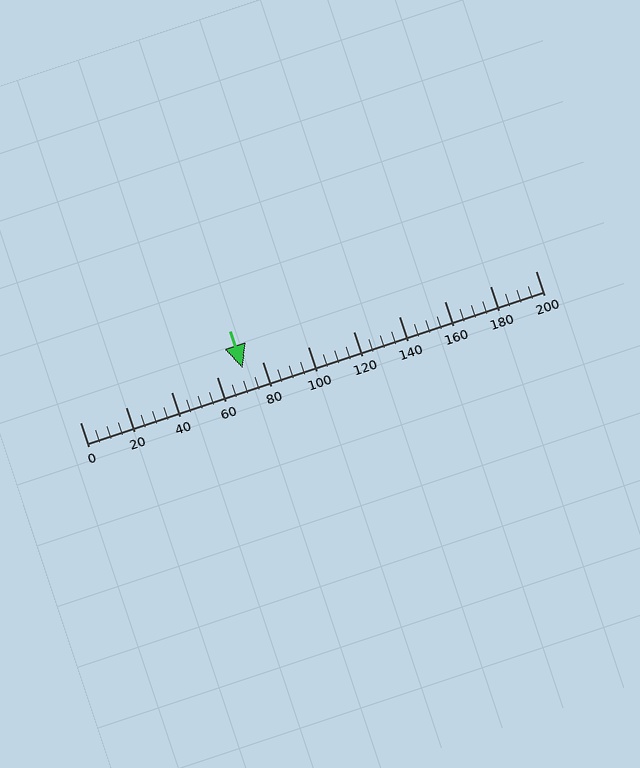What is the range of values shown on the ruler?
The ruler shows values from 0 to 200.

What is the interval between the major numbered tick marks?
The major tick marks are spaced 20 units apart.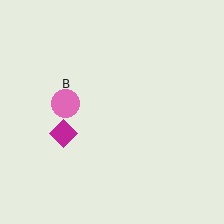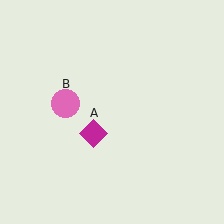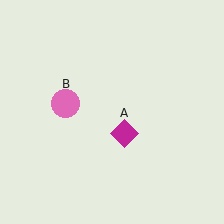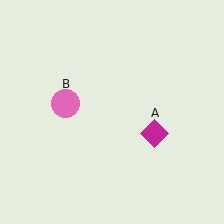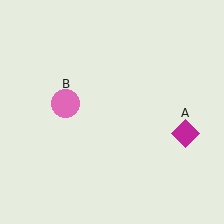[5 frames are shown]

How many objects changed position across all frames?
1 object changed position: magenta diamond (object A).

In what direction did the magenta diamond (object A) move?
The magenta diamond (object A) moved right.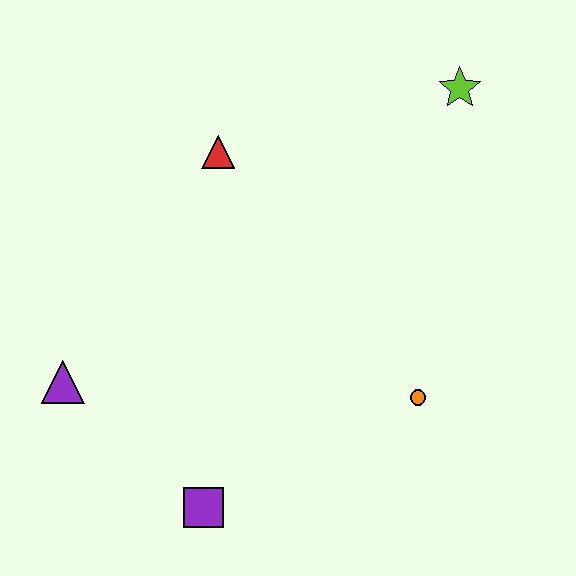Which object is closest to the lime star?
The red triangle is closest to the lime star.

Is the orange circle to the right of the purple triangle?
Yes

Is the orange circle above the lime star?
No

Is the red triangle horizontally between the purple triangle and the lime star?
Yes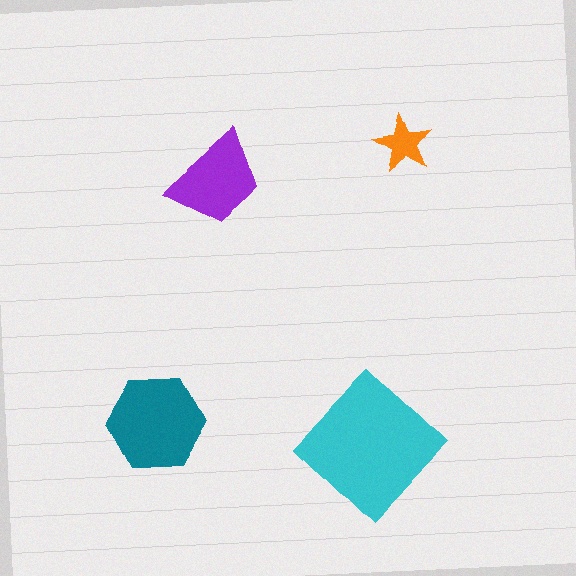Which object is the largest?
The cyan diamond.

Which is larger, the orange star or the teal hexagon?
The teal hexagon.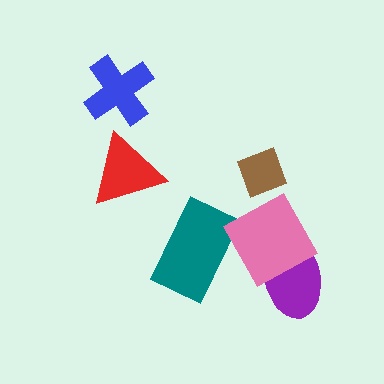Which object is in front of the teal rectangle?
The pink diamond is in front of the teal rectangle.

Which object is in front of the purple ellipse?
The pink diamond is in front of the purple ellipse.